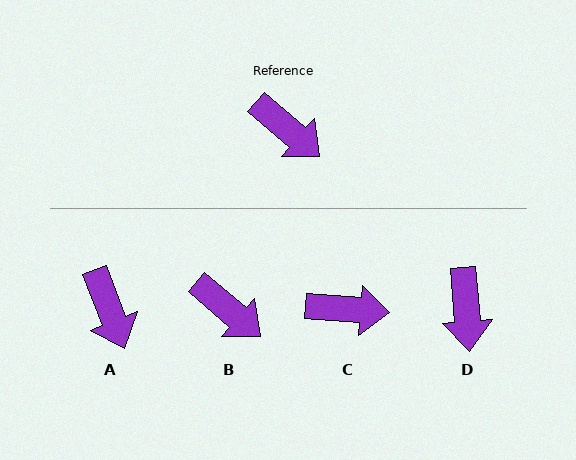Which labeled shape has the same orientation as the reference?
B.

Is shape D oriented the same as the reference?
No, it is off by about 45 degrees.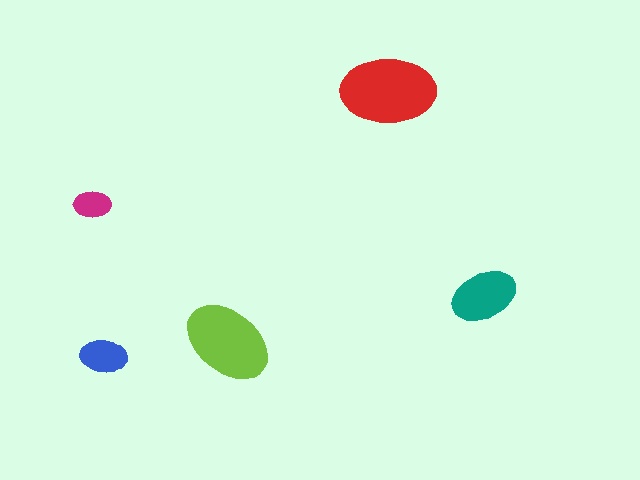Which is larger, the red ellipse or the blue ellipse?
The red one.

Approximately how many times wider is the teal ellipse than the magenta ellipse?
About 1.5 times wider.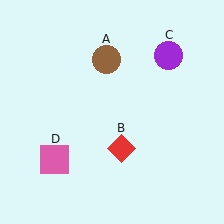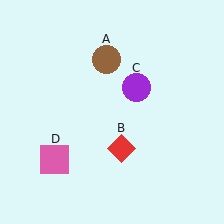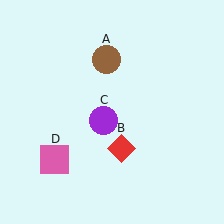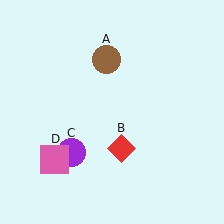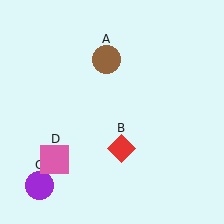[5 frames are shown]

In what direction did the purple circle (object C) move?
The purple circle (object C) moved down and to the left.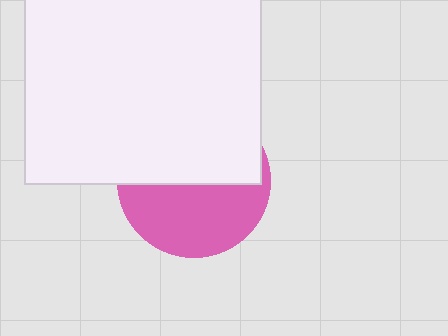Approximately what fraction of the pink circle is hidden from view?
Roughly 52% of the pink circle is hidden behind the white square.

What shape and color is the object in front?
The object in front is a white square.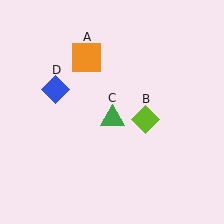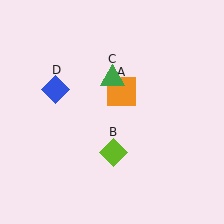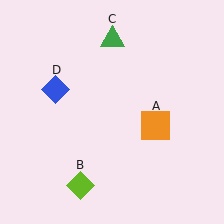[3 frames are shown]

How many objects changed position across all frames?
3 objects changed position: orange square (object A), lime diamond (object B), green triangle (object C).